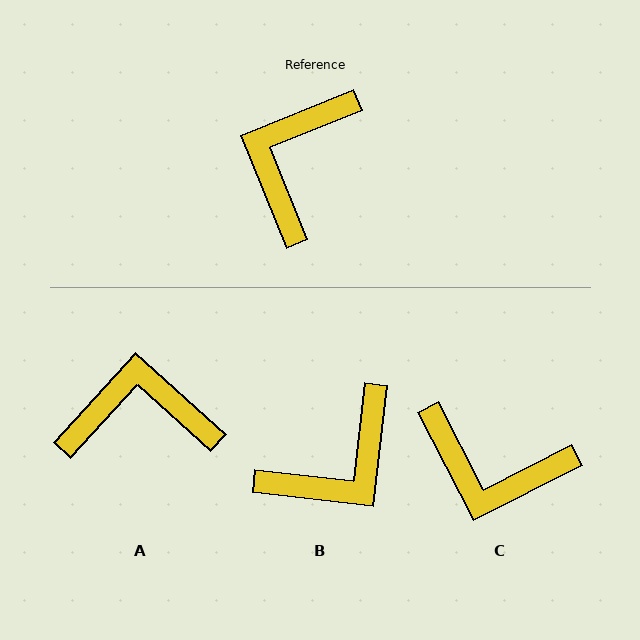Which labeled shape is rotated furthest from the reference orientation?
B, about 151 degrees away.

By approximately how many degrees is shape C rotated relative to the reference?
Approximately 95 degrees counter-clockwise.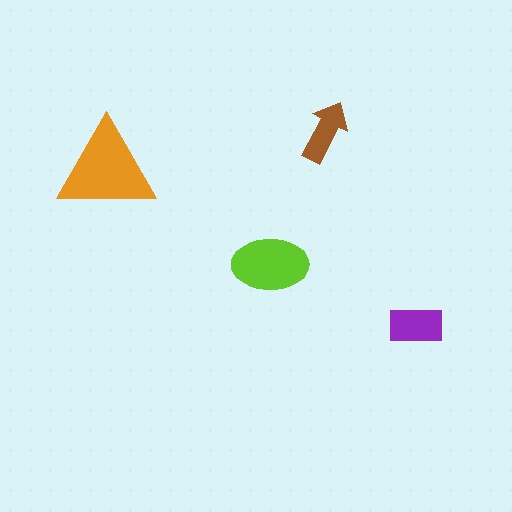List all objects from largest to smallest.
The orange triangle, the lime ellipse, the purple rectangle, the brown arrow.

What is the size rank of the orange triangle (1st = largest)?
1st.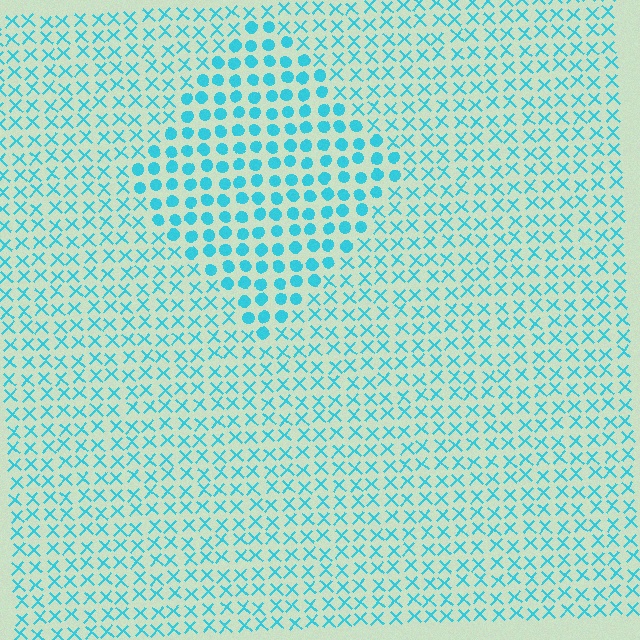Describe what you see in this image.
The image is filled with small cyan elements arranged in a uniform grid. A diamond-shaped region contains circles, while the surrounding area contains X marks. The boundary is defined purely by the change in element shape.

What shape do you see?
I see a diamond.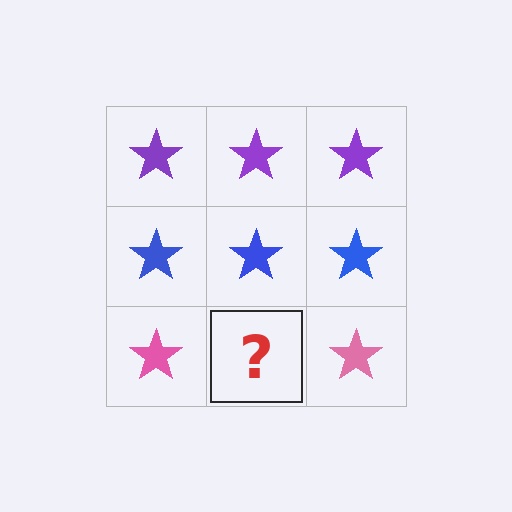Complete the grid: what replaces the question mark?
The question mark should be replaced with a pink star.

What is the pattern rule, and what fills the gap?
The rule is that each row has a consistent color. The gap should be filled with a pink star.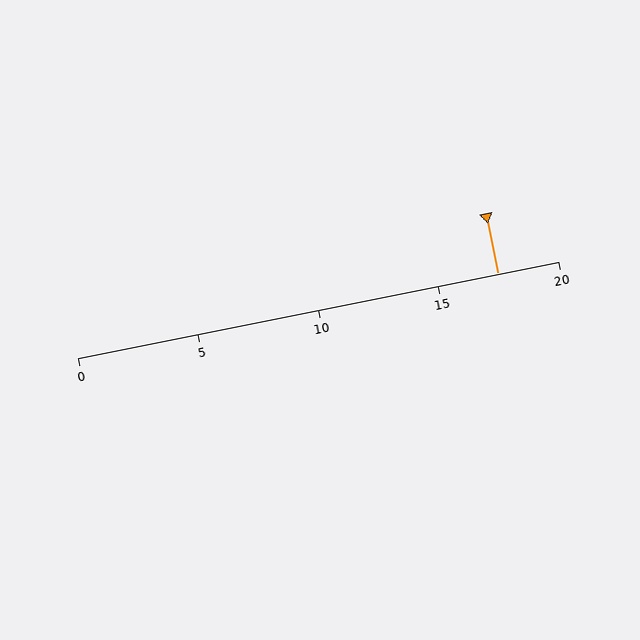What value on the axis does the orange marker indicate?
The marker indicates approximately 17.5.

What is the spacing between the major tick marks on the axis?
The major ticks are spaced 5 apart.